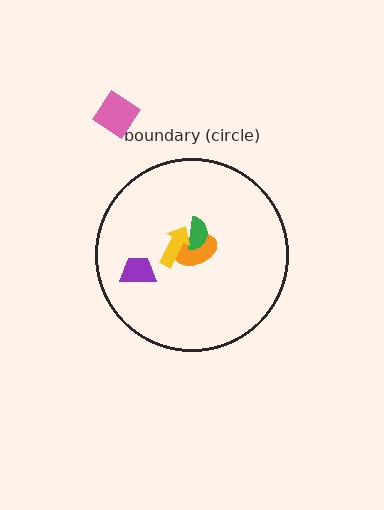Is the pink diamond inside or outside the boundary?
Outside.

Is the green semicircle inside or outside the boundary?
Inside.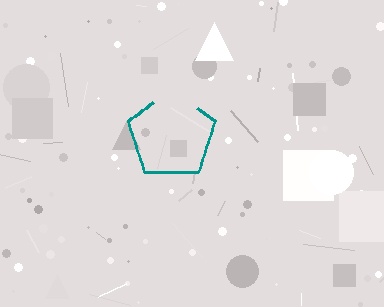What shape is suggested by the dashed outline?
The dashed outline suggests a pentagon.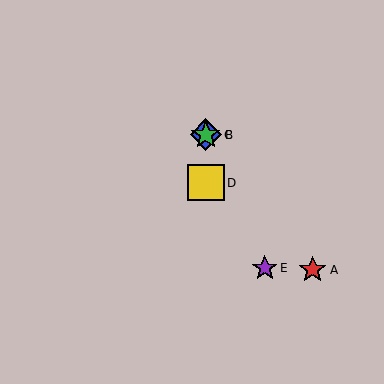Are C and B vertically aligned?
Yes, both are at x≈206.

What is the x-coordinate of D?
Object D is at x≈206.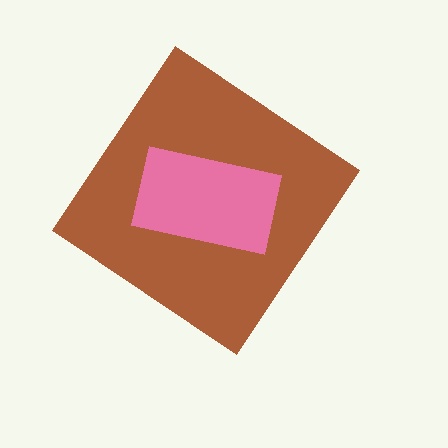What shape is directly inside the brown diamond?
The pink rectangle.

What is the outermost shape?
The brown diamond.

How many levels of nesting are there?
2.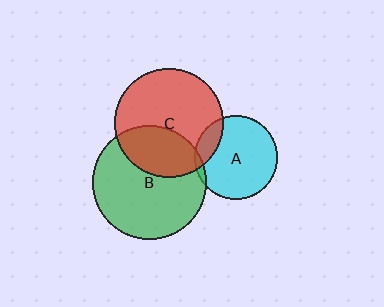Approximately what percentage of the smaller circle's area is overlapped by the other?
Approximately 15%.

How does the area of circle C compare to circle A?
Approximately 1.7 times.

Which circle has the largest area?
Circle B (green).